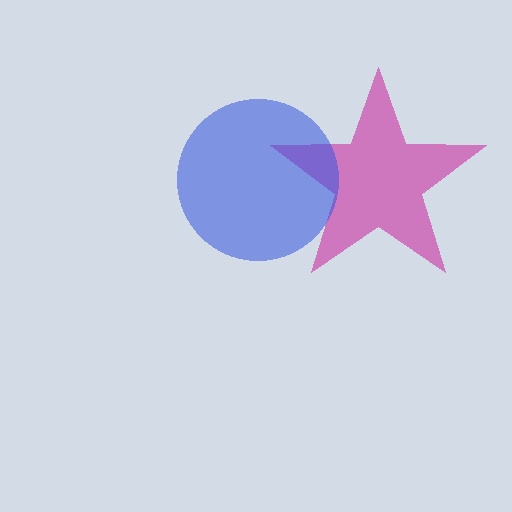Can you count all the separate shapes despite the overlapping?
Yes, there are 2 separate shapes.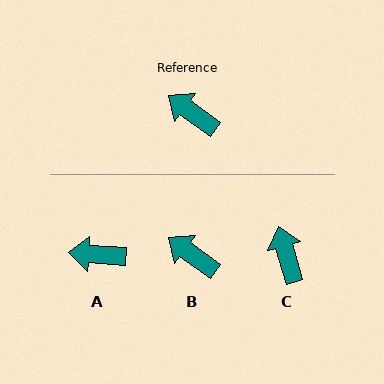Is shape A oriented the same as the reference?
No, it is off by about 32 degrees.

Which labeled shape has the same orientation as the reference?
B.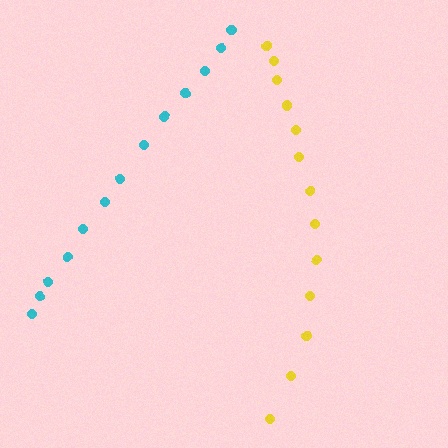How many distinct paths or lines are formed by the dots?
There are 2 distinct paths.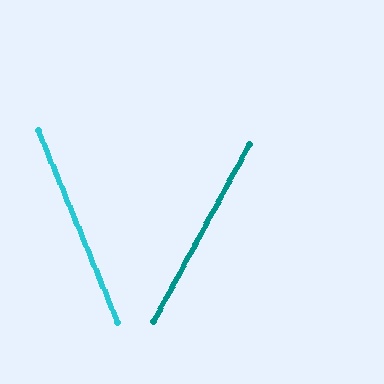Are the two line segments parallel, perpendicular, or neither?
Neither parallel nor perpendicular — they differ by about 51°.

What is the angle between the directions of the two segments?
Approximately 51 degrees.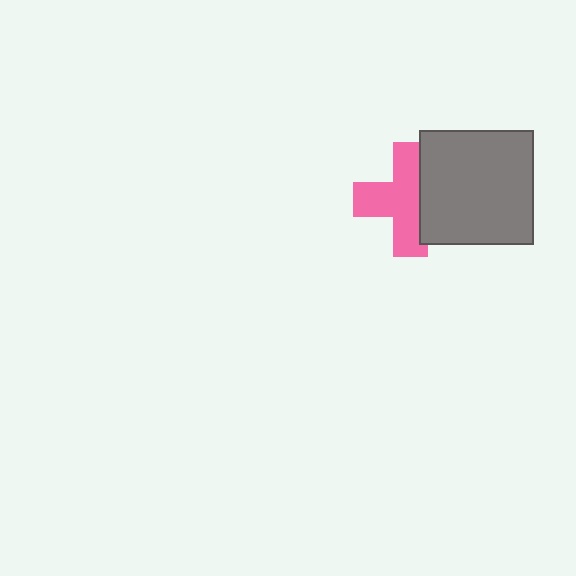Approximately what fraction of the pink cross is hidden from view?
Roughly 33% of the pink cross is hidden behind the gray square.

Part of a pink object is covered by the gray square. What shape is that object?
It is a cross.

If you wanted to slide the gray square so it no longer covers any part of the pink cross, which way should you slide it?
Slide it right — that is the most direct way to separate the two shapes.